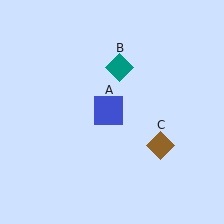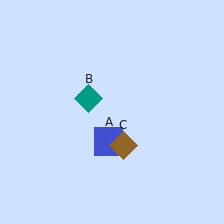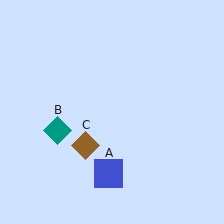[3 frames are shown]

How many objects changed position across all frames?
3 objects changed position: blue square (object A), teal diamond (object B), brown diamond (object C).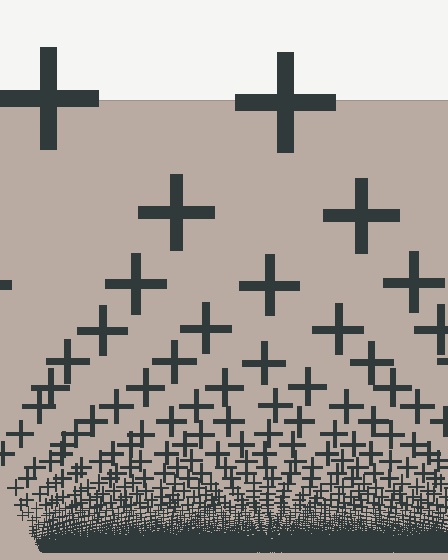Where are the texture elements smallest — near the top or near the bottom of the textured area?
Near the bottom.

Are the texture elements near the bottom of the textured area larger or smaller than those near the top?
Smaller. The gradient is inverted — elements near the bottom are smaller and denser.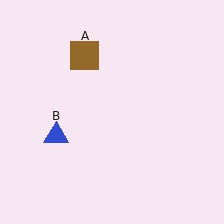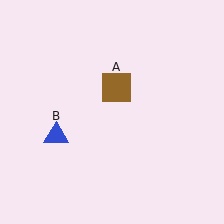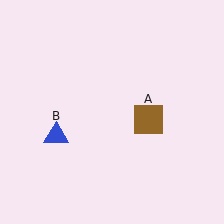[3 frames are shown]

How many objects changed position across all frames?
1 object changed position: brown square (object A).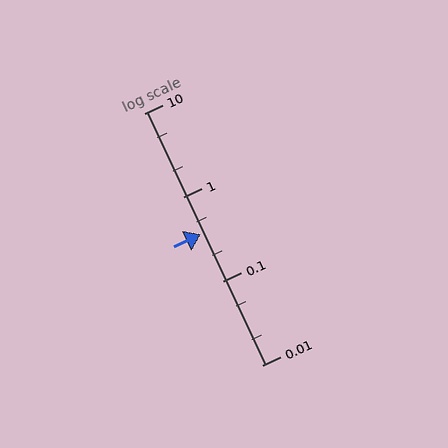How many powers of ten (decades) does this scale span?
The scale spans 3 decades, from 0.01 to 10.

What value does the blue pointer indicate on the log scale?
The pointer indicates approximately 0.36.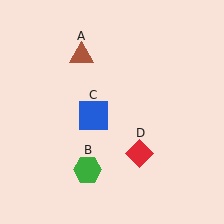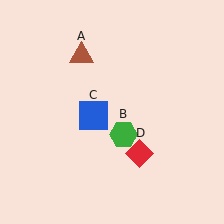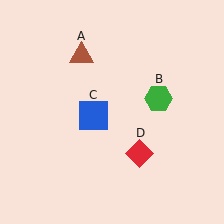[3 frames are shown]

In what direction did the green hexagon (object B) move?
The green hexagon (object B) moved up and to the right.